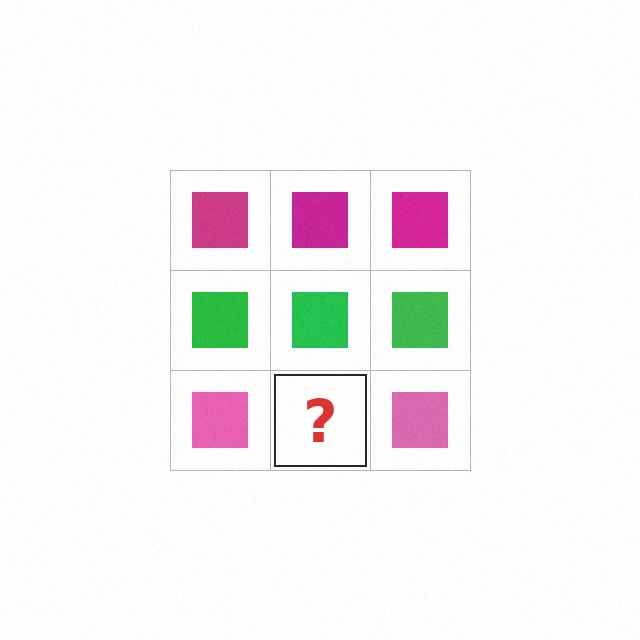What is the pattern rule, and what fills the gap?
The rule is that each row has a consistent color. The gap should be filled with a pink square.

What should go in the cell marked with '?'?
The missing cell should contain a pink square.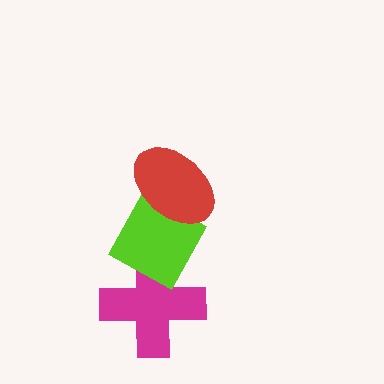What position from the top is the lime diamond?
The lime diamond is 2nd from the top.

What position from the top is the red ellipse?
The red ellipse is 1st from the top.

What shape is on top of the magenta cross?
The lime diamond is on top of the magenta cross.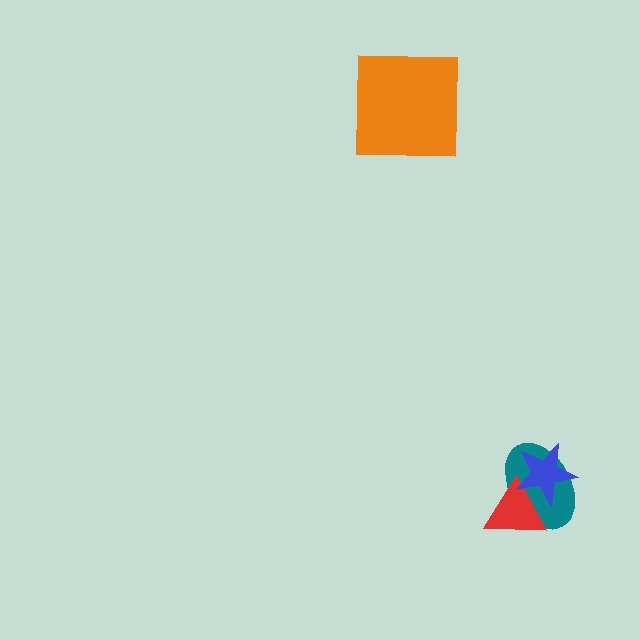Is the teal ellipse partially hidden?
Yes, it is partially covered by another shape.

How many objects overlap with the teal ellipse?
2 objects overlap with the teal ellipse.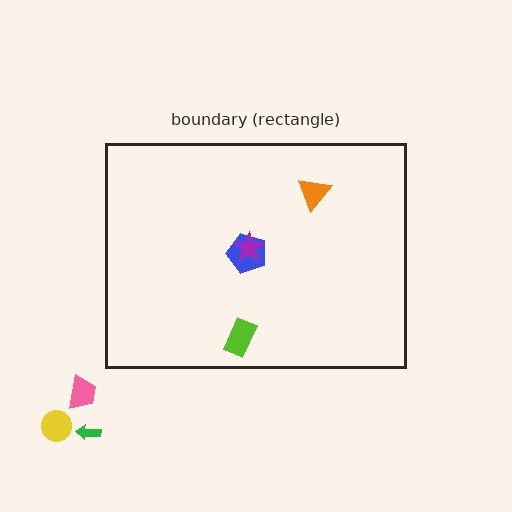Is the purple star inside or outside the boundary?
Inside.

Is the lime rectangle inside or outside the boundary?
Inside.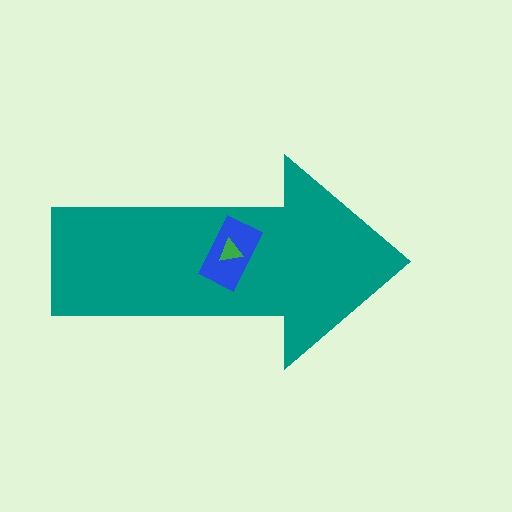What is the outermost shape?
The teal arrow.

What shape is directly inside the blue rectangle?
The green triangle.